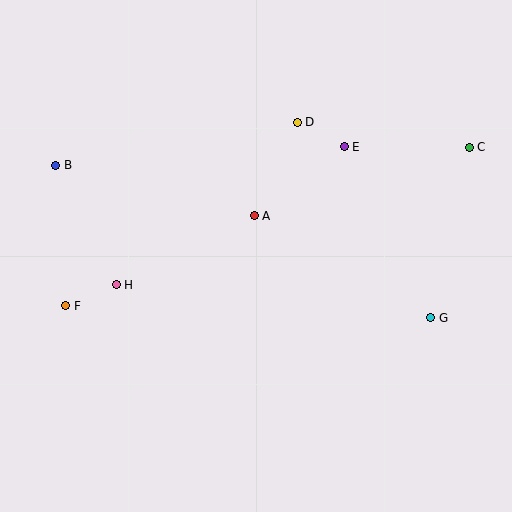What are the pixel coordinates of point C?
Point C is at (469, 147).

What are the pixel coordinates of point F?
Point F is at (66, 306).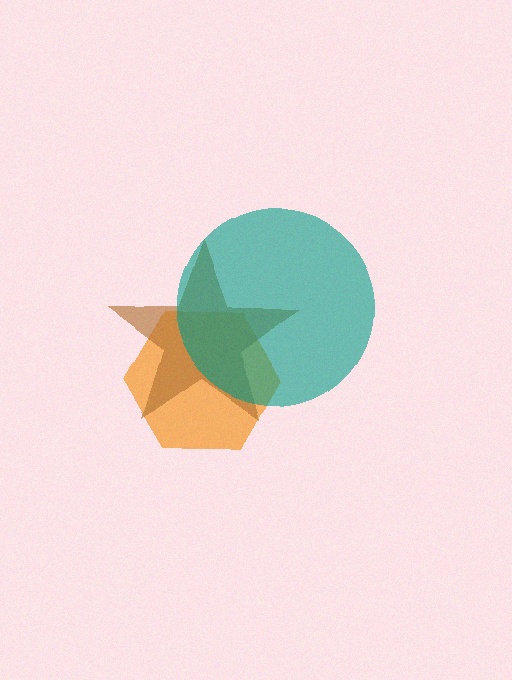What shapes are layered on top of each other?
The layered shapes are: an orange hexagon, a brown star, a teal circle.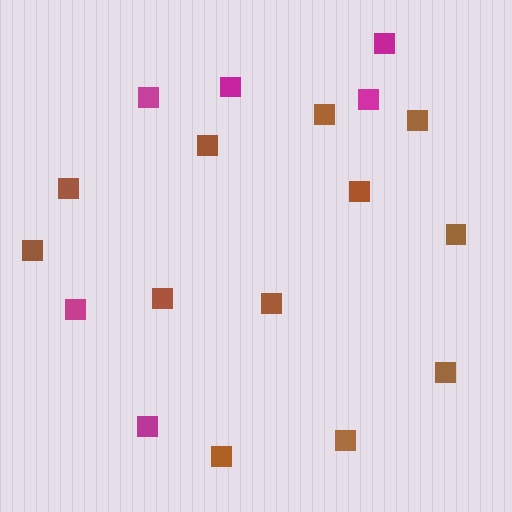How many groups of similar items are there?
There are 2 groups: one group of magenta squares (6) and one group of brown squares (12).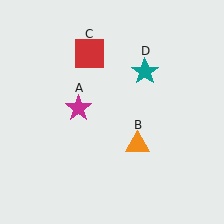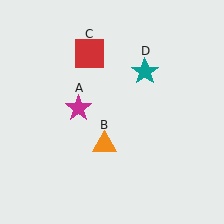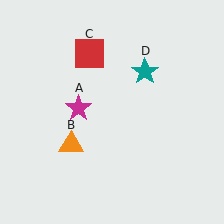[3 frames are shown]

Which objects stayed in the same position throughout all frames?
Magenta star (object A) and red square (object C) and teal star (object D) remained stationary.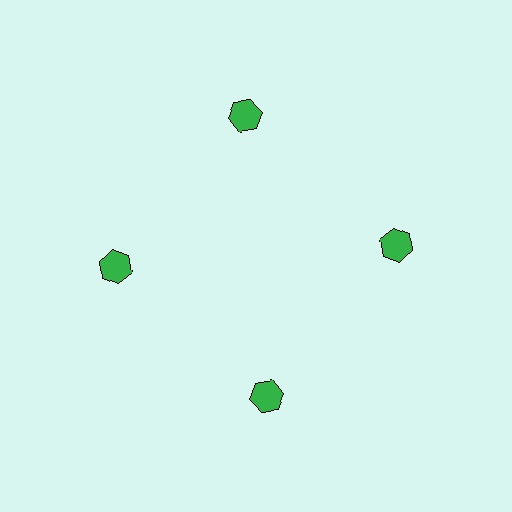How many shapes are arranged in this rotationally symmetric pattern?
There are 4 shapes, arranged in 4 groups of 1.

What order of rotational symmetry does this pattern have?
This pattern has 4-fold rotational symmetry.